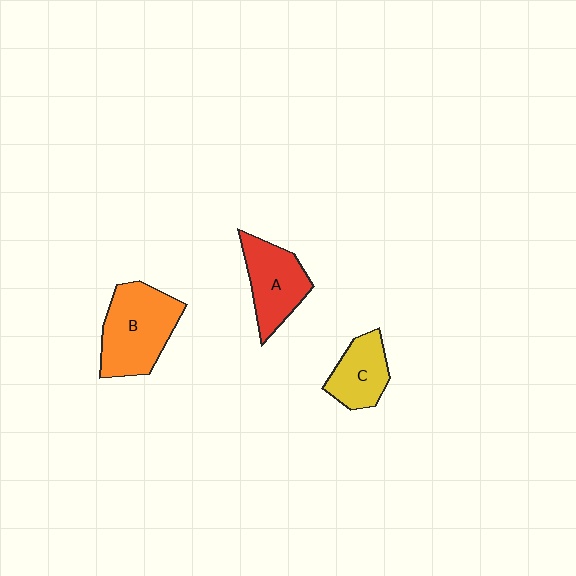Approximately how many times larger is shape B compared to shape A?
Approximately 1.3 times.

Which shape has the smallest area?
Shape C (yellow).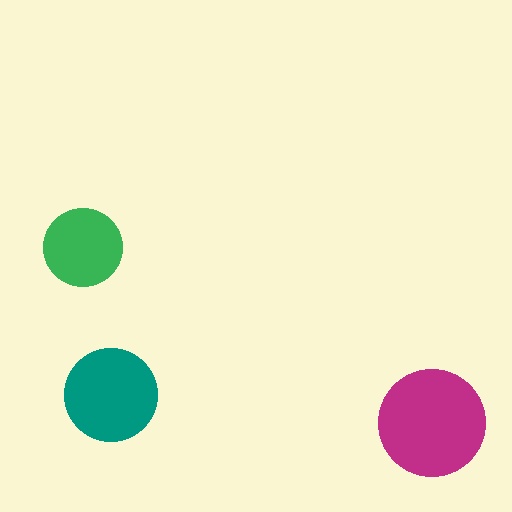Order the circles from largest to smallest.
the magenta one, the teal one, the green one.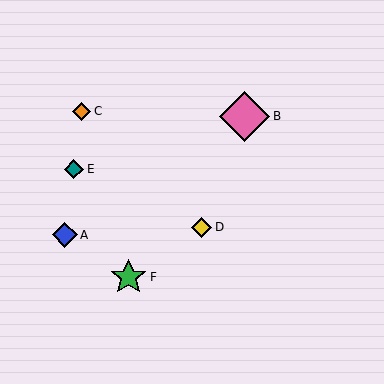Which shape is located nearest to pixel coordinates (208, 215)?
The yellow diamond (labeled D) at (202, 227) is nearest to that location.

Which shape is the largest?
The pink diamond (labeled B) is the largest.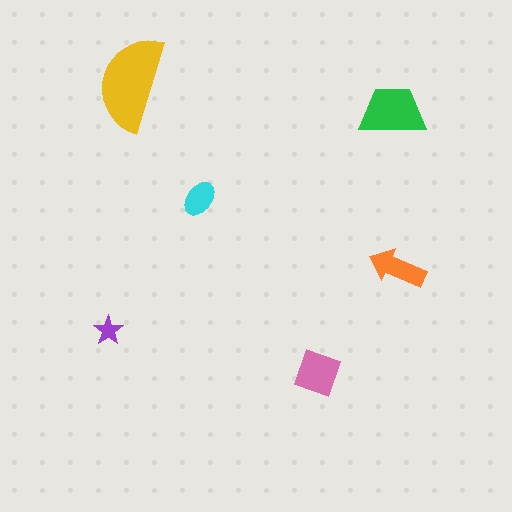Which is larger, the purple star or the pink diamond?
The pink diamond.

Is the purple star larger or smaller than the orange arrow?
Smaller.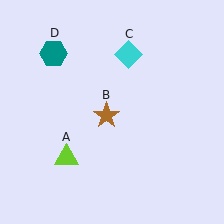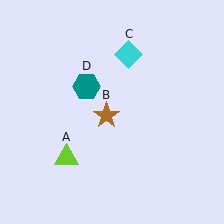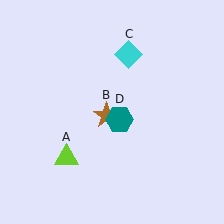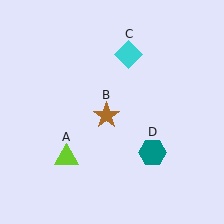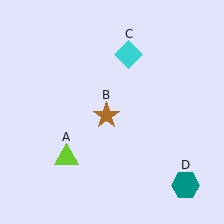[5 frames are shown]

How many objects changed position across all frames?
1 object changed position: teal hexagon (object D).